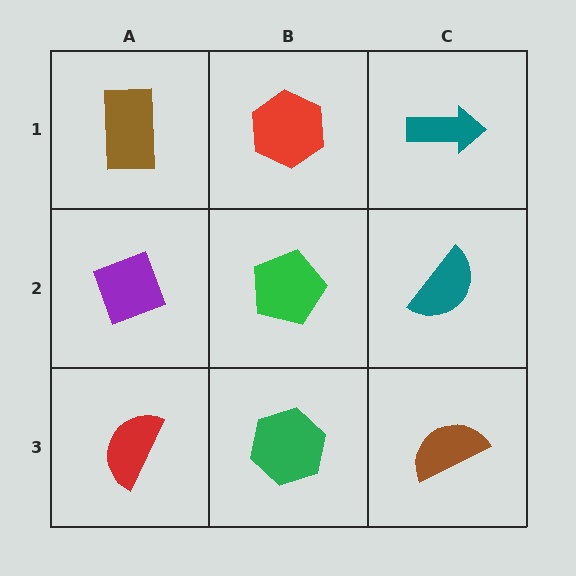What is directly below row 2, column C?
A brown semicircle.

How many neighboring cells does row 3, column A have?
2.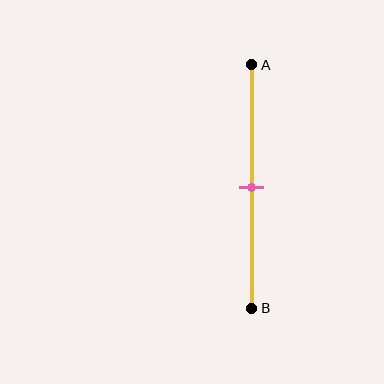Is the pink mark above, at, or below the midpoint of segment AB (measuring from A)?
The pink mark is approximately at the midpoint of segment AB.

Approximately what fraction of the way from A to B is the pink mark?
The pink mark is approximately 50% of the way from A to B.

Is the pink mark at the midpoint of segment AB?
Yes, the mark is approximately at the midpoint.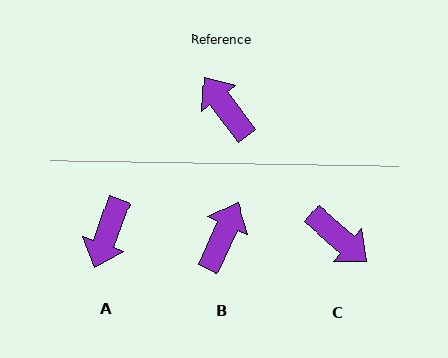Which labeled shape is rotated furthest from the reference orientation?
C, about 167 degrees away.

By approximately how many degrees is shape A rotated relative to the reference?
Approximately 124 degrees counter-clockwise.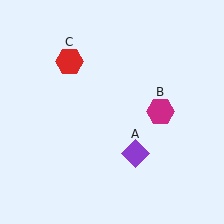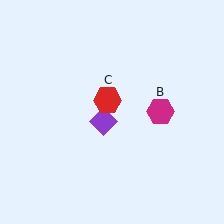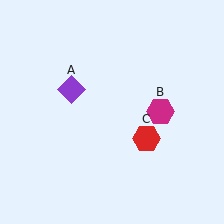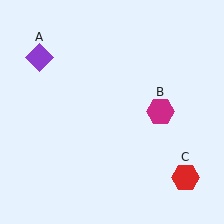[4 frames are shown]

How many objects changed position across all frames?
2 objects changed position: purple diamond (object A), red hexagon (object C).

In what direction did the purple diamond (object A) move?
The purple diamond (object A) moved up and to the left.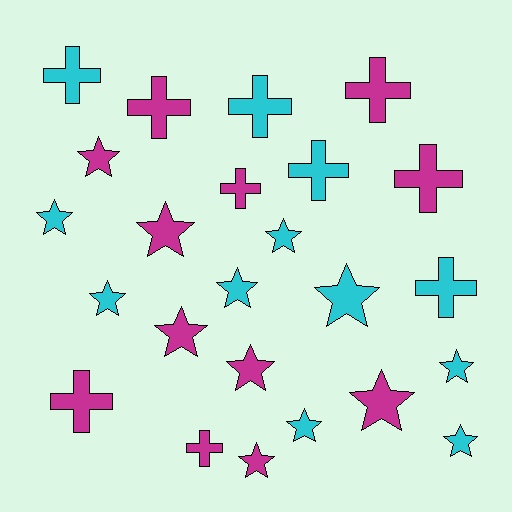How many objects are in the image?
There are 24 objects.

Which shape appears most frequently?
Star, with 14 objects.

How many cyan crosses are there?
There are 4 cyan crosses.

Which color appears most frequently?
Cyan, with 12 objects.